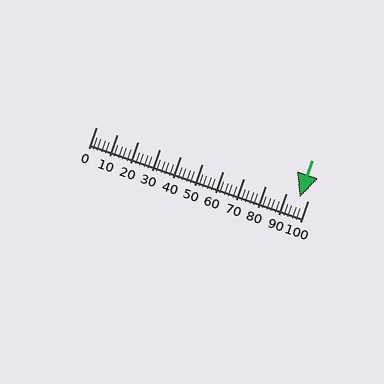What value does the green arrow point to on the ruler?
The green arrow points to approximately 96.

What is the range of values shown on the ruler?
The ruler shows values from 0 to 100.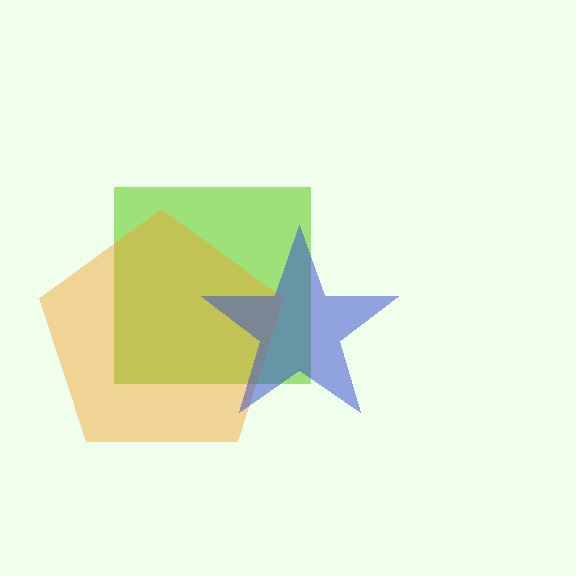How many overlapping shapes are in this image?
There are 3 overlapping shapes in the image.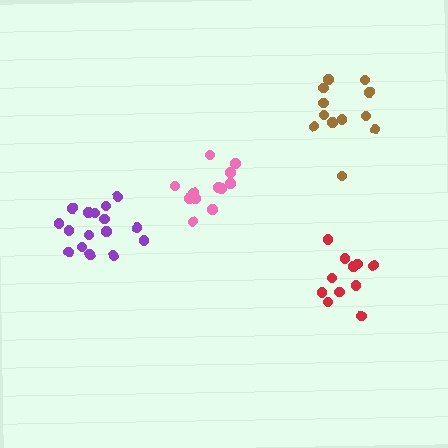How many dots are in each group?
Group 1: 11 dots, Group 2: 12 dots, Group 3: 12 dots, Group 4: 16 dots (51 total).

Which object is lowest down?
The red cluster is bottommost.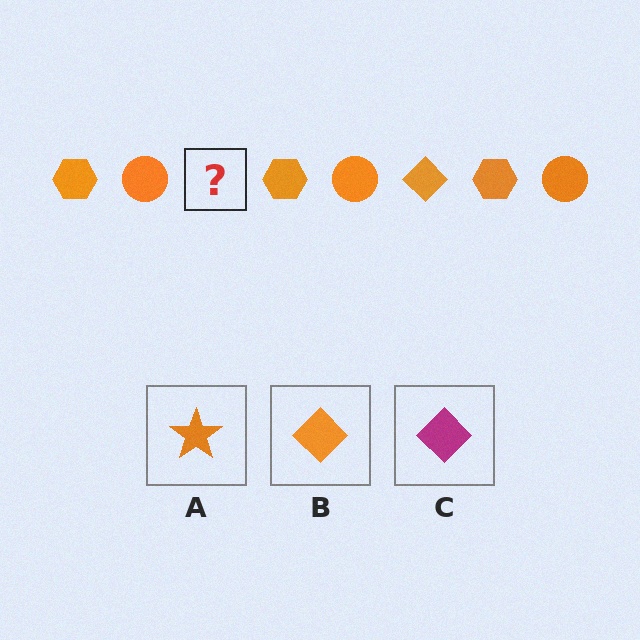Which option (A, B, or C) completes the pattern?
B.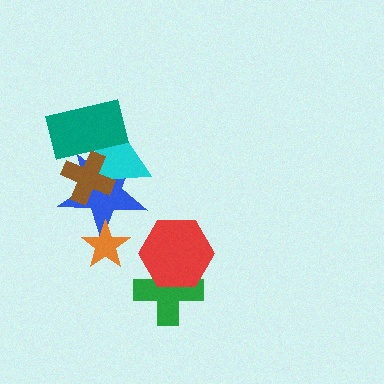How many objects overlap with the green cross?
1 object overlaps with the green cross.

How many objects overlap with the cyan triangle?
3 objects overlap with the cyan triangle.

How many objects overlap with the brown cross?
3 objects overlap with the brown cross.